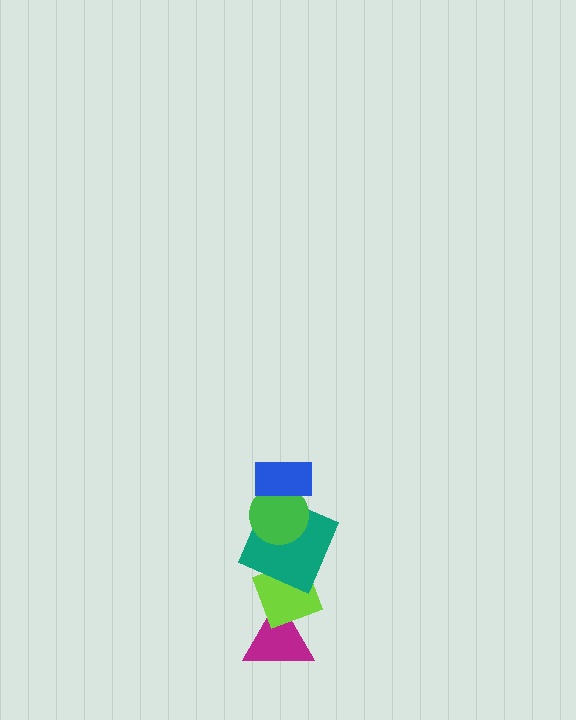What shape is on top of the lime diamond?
The teal square is on top of the lime diamond.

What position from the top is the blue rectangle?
The blue rectangle is 1st from the top.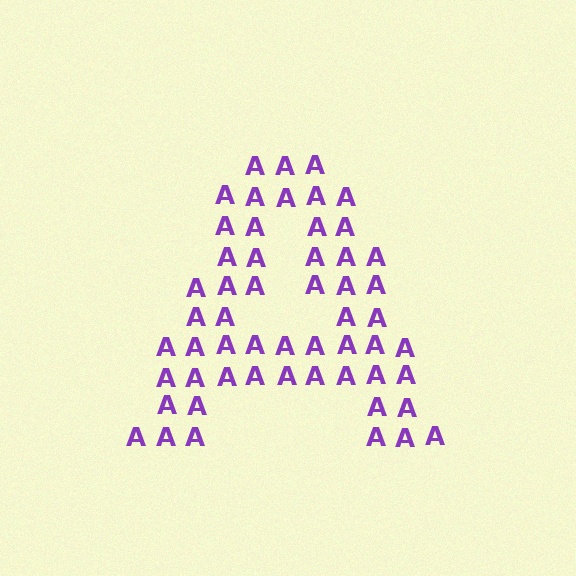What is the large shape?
The large shape is the letter A.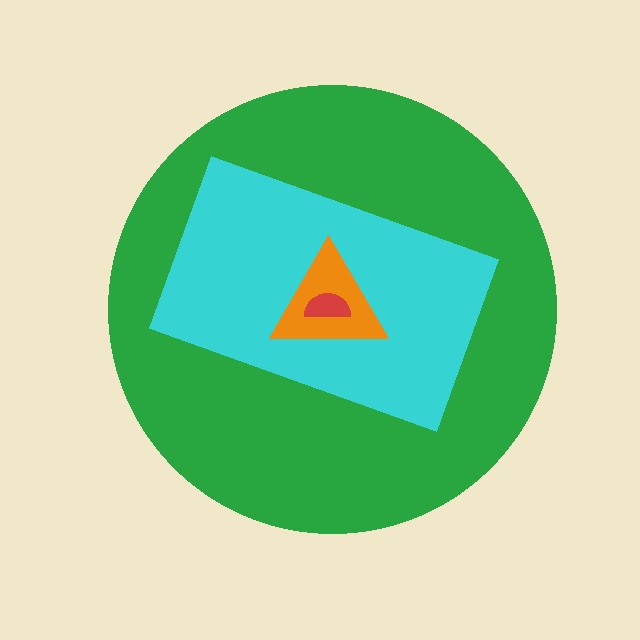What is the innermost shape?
The red semicircle.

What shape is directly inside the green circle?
The cyan rectangle.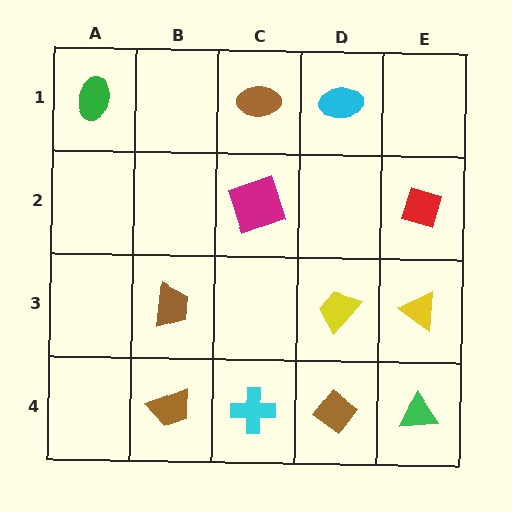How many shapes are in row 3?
3 shapes.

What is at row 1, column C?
A brown ellipse.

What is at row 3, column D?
A yellow trapezoid.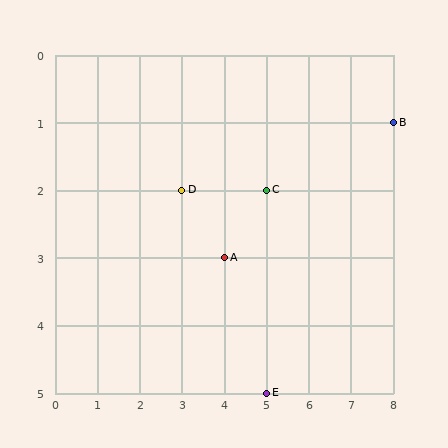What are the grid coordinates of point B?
Point B is at grid coordinates (8, 1).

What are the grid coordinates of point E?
Point E is at grid coordinates (5, 5).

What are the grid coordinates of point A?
Point A is at grid coordinates (4, 3).